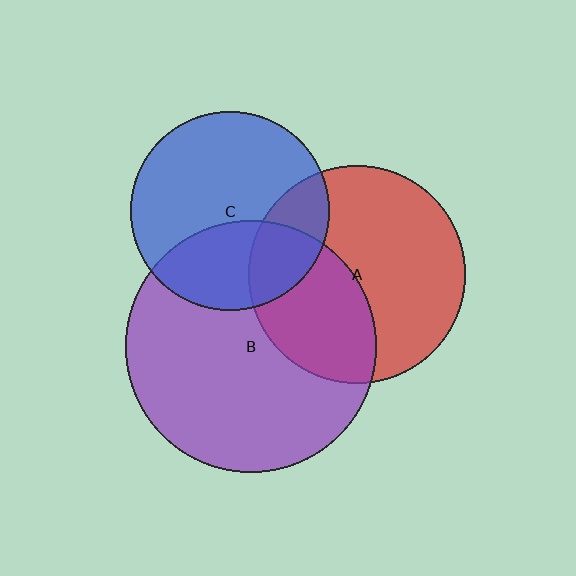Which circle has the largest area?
Circle B (purple).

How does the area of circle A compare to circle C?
Approximately 1.2 times.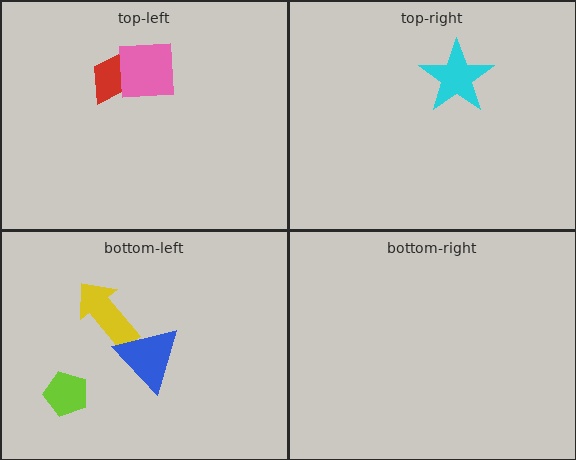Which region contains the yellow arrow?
The bottom-left region.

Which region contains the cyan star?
The top-right region.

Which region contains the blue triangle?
The bottom-left region.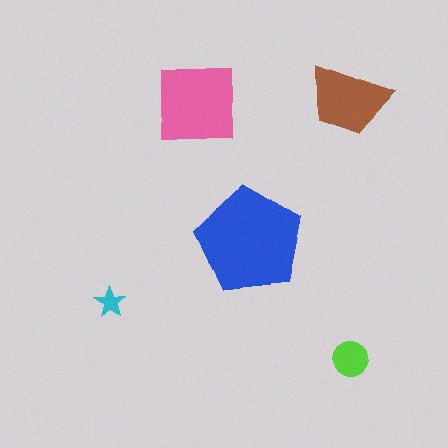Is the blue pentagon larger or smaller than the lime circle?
Larger.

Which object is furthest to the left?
The cyan star is leftmost.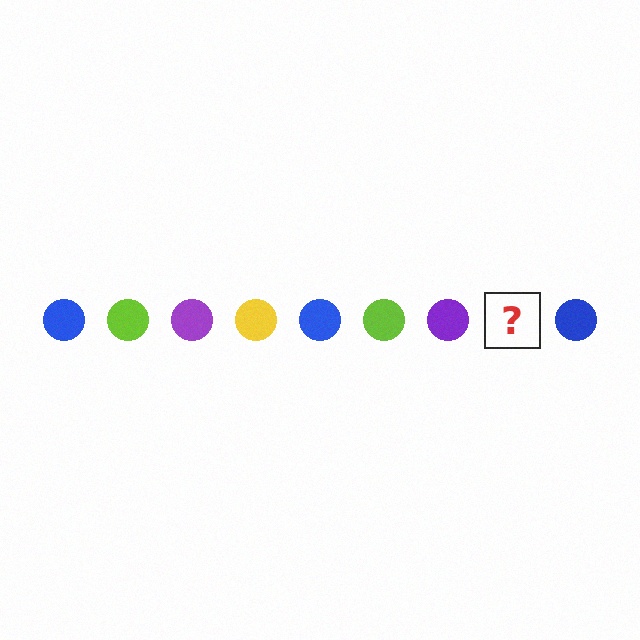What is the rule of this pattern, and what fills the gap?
The rule is that the pattern cycles through blue, lime, purple, yellow circles. The gap should be filled with a yellow circle.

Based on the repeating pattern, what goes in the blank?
The blank should be a yellow circle.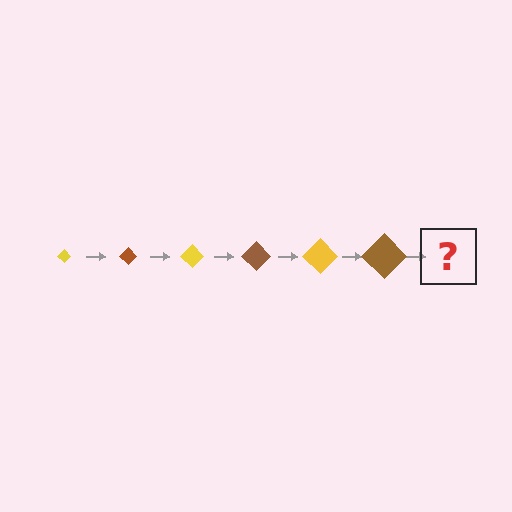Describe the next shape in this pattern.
It should be a yellow diamond, larger than the previous one.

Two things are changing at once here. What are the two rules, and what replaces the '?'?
The two rules are that the diamond grows larger each step and the color cycles through yellow and brown. The '?' should be a yellow diamond, larger than the previous one.